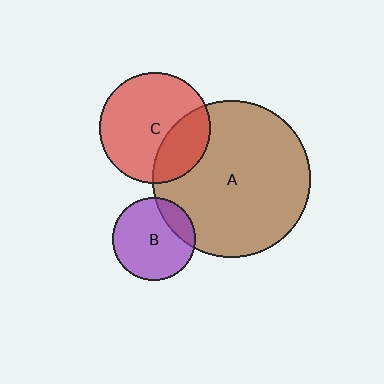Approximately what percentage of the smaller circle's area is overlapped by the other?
Approximately 30%.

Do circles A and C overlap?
Yes.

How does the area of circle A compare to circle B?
Approximately 3.6 times.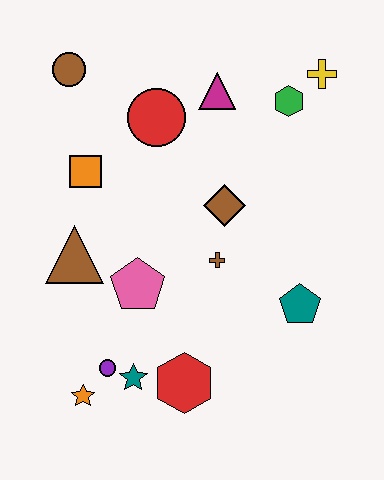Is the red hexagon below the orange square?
Yes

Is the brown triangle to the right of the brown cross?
No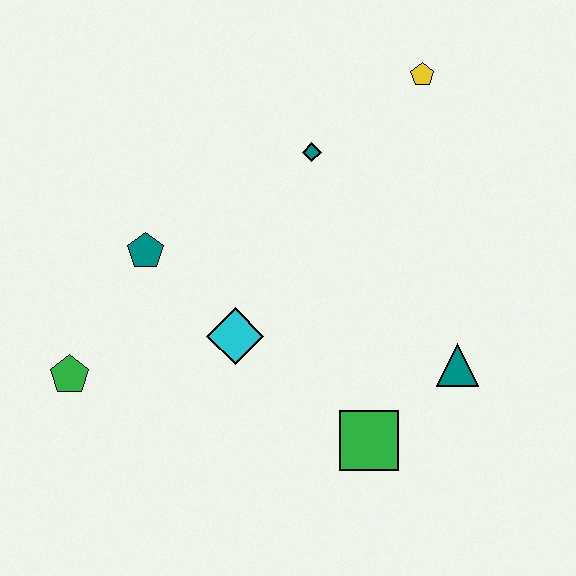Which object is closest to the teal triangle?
The green square is closest to the teal triangle.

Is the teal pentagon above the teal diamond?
No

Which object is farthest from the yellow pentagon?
The green pentagon is farthest from the yellow pentagon.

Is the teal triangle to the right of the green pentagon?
Yes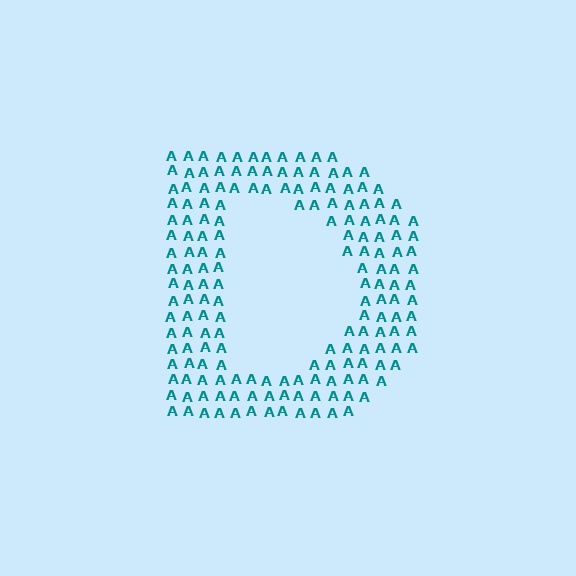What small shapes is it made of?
It is made of small letter A's.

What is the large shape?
The large shape is the letter D.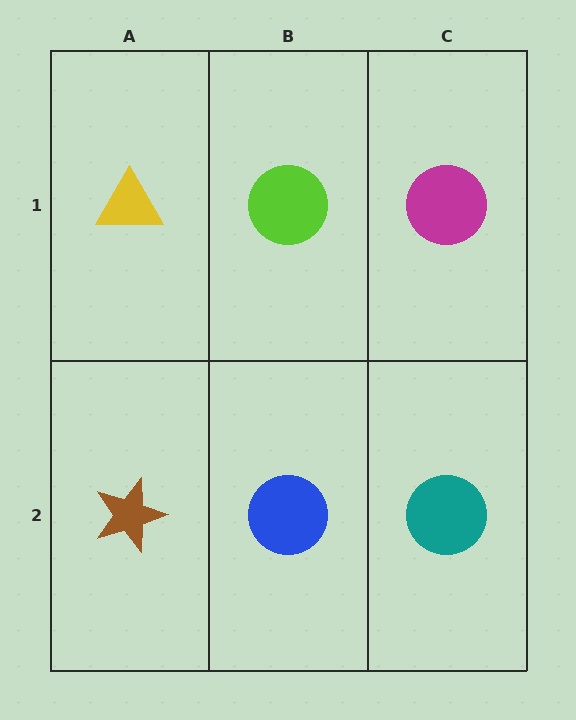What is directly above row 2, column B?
A lime circle.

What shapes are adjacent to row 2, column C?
A magenta circle (row 1, column C), a blue circle (row 2, column B).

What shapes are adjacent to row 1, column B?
A blue circle (row 2, column B), a yellow triangle (row 1, column A), a magenta circle (row 1, column C).